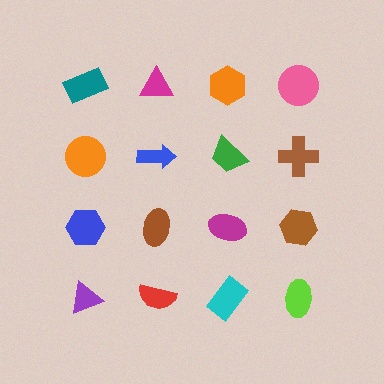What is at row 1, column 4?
A pink circle.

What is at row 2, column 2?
A blue arrow.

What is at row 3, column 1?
A blue hexagon.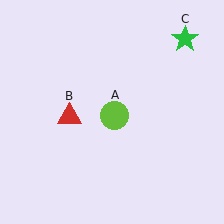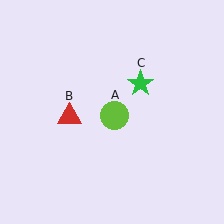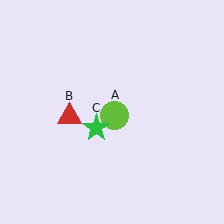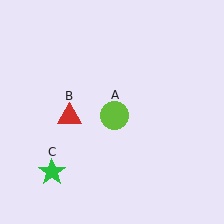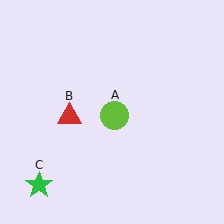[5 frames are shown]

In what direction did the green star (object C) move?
The green star (object C) moved down and to the left.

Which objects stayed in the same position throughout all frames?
Lime circle (object A) and red triangle (object B) remained stationary.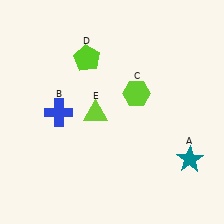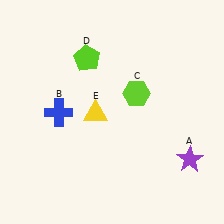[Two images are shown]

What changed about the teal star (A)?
In Image 1, A is teal. In Image 2, it changed to purple.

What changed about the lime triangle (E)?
In Image 1, E is lime. In Image 2, it changed to yellow.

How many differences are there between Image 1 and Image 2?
There are 2 differences between the two images.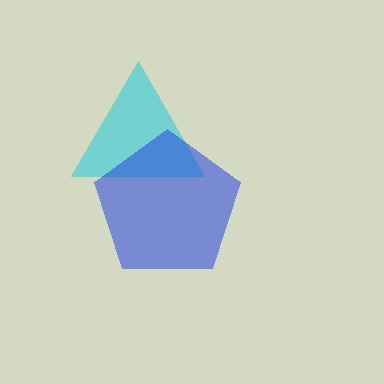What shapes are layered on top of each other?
The layered shapes are: a cyan triangle, a blue pentagon.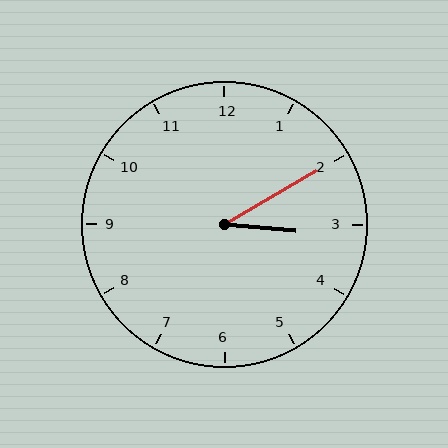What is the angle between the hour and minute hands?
Approximately 35 degrees.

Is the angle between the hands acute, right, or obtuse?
It is acute.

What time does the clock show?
3:10.